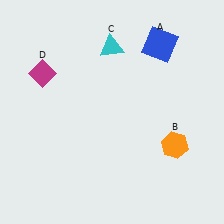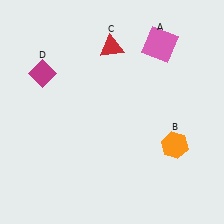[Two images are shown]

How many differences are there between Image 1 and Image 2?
There are 2 differences between the two images.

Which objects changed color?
A changed from blue to pink. C changed from cyan to red.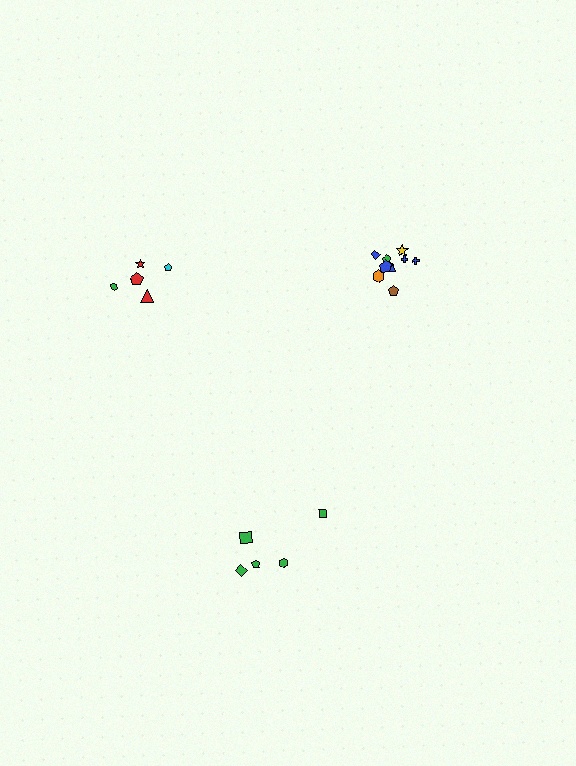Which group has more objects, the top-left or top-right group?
The top-right group.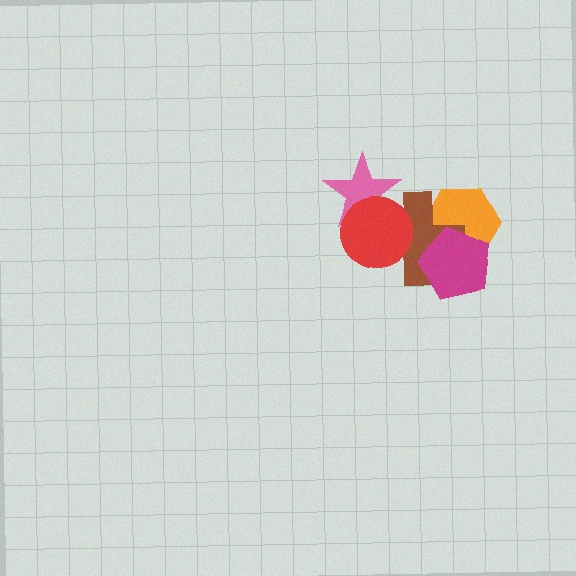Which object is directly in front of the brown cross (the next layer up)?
The red circle is directly in front of the brown cross.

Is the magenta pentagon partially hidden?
No, no other shape covers it.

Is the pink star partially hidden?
Yes, it is partially covered by another shape.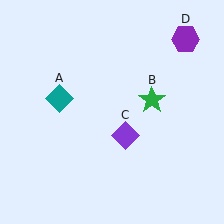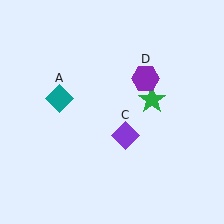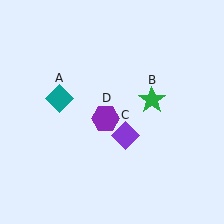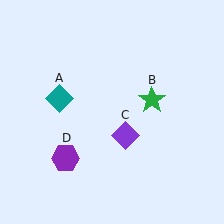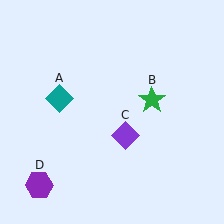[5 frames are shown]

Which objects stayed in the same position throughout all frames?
Teal diamond (object A) and green star (object B) and purple diamond (object C) remained stationary.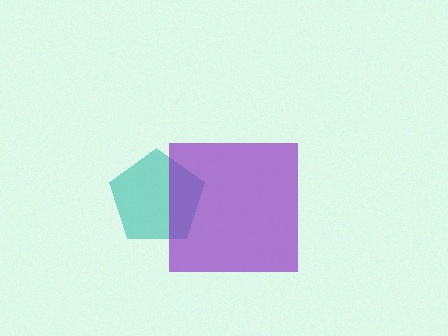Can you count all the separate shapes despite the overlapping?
Yes, there are 2 separate shapes.